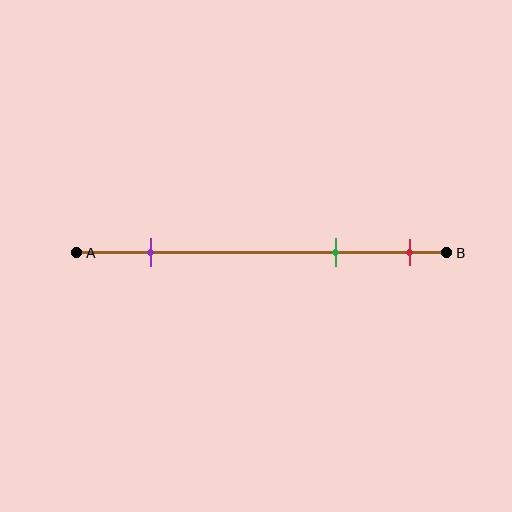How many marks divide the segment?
There are 3 marks dividing the segment.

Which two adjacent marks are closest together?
The green and red marks are the closest adjacent pair.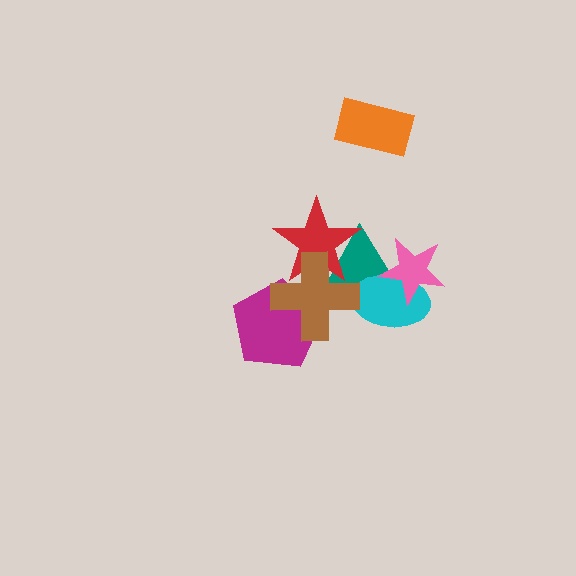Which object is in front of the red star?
The brown cross is in front of the red star.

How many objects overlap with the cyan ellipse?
3 objects overlap with the cyan ellipse.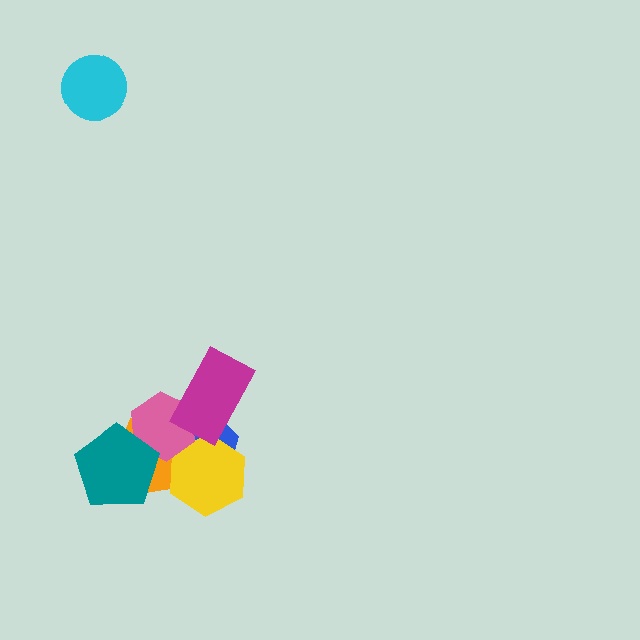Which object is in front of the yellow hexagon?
The pink hexagon is in front of the yellow hexagon.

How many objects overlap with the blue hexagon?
4 objects overlap with the blue hexagon.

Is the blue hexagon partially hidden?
Yes, it is partially covered by another shape.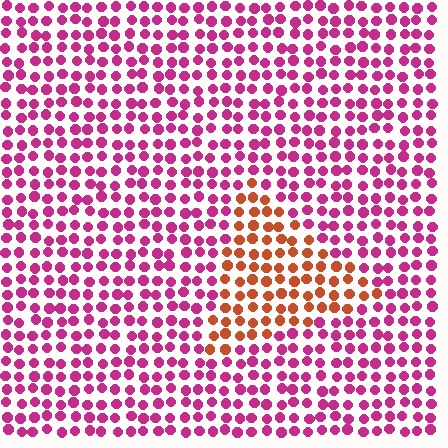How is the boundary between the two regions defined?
The boundary is defined purely by a slight shift in hue (about 51 degrees). Spacing, size, and orientation are identical on both sides.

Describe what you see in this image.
The image is filled with small magenta elements in a uniform arrangement. A triangle-shaped region is visible where the elements are tinted to a slightly different hue, forming a subtle color boundary.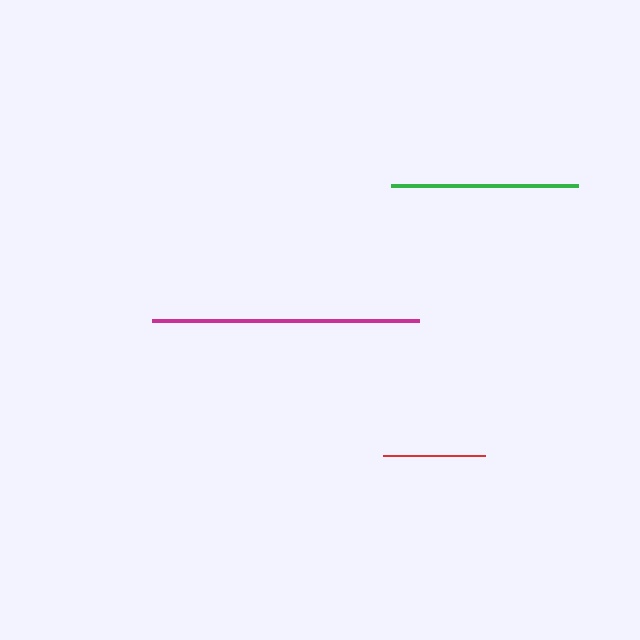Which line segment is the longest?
The magenta line is the longest at approximately 268 pixels.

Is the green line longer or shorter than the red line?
The green line is longer than the red line.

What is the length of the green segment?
The green segment is approximately 188 pixels long.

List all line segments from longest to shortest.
From longest to shortest: magenta, green, red.